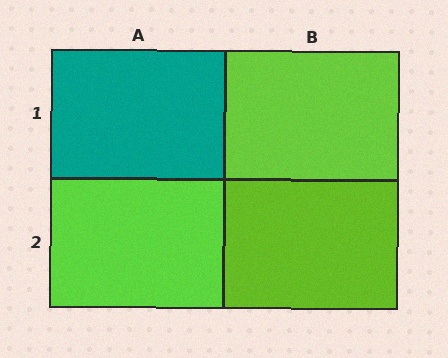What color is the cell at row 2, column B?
Lime.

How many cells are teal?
1 cell is teal.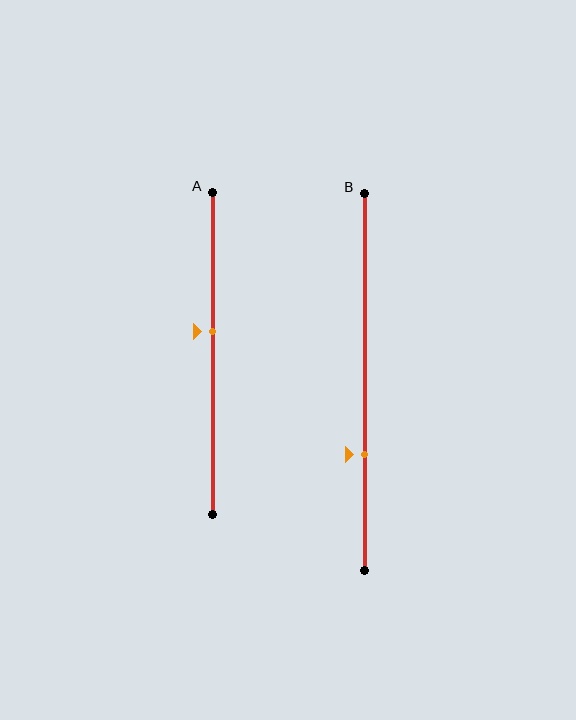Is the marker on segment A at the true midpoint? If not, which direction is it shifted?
No, the marker on segment A is shifted upward by about 7% of the segment length.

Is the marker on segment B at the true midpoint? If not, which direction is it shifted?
No, the marker on segment B is shifted downward by about 19% of the segment length.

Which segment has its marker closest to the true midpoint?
Segment A has its marker closest to the true midpoint.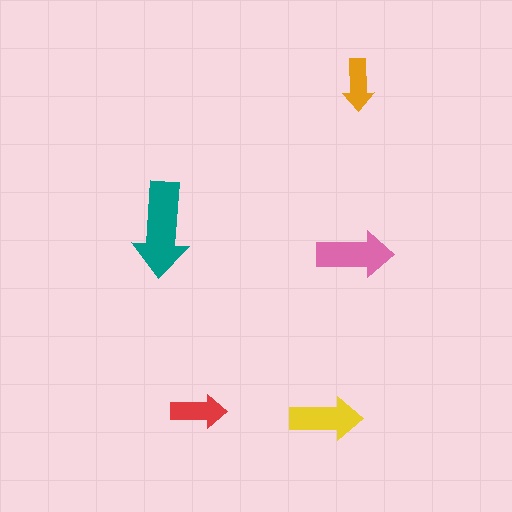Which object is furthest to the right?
The orange arrow is rightmost.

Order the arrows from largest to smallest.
the teal one, the pink one, the yellow one, the red one, the orange one.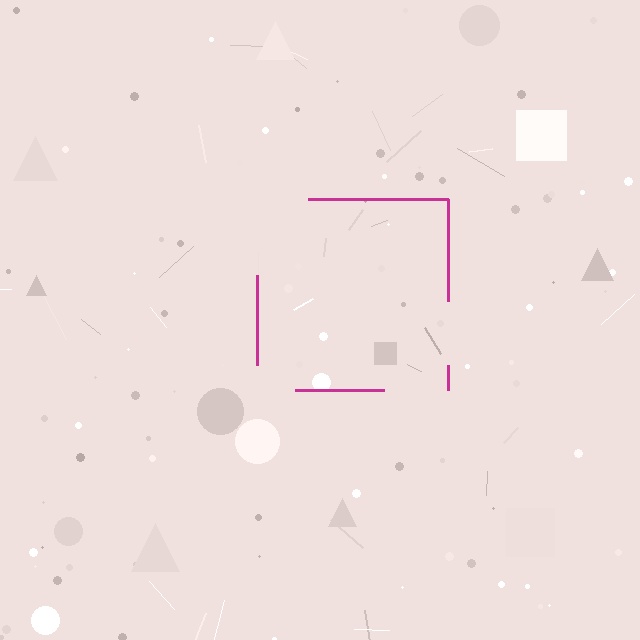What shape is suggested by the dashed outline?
The dashed outline suggests a square.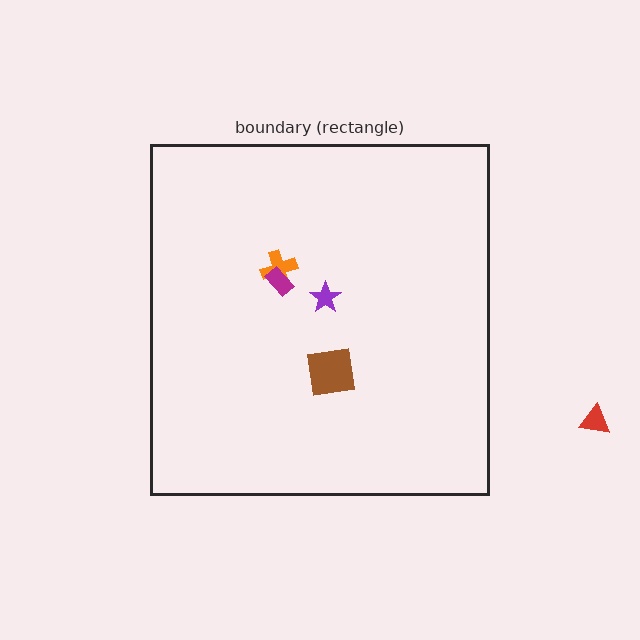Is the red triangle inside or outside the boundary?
Outside.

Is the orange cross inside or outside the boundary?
Inside.